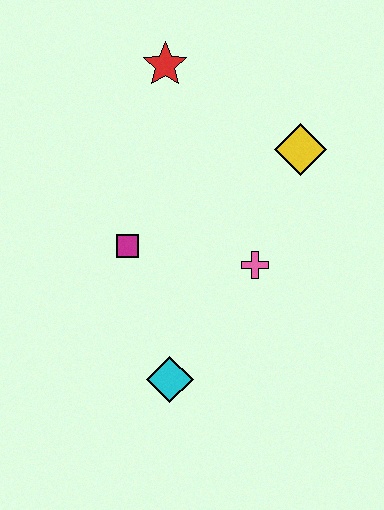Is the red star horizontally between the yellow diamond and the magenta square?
Yes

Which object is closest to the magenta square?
The pink cross is closest to the magenta square.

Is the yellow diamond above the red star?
No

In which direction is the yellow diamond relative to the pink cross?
The yellow diamond is above the pink cross.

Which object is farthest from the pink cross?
The red star is farthest from the pink cross.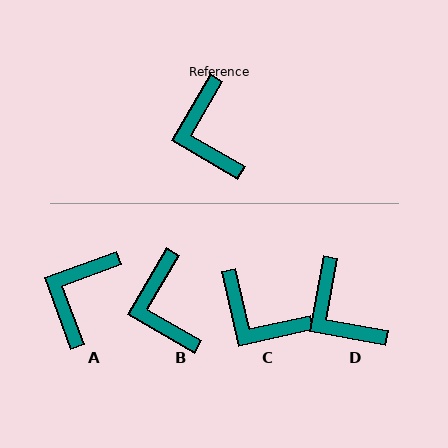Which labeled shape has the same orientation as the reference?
B.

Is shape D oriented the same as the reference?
No, it is off by about 20 degrees.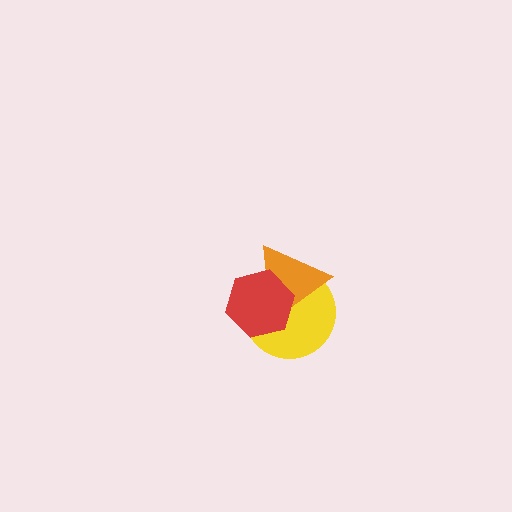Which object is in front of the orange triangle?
The red hexagon is in front of the orange triangle.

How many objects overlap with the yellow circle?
2 objects overlap with the yellow circle.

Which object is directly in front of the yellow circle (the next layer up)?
The orange triangle is directly in front of the yellow circle.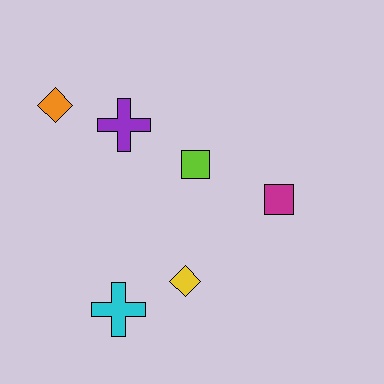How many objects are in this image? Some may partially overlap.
There are 6 objects.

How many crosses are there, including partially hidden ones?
There are 2 crosses.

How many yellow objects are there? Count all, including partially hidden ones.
There is 1 yellow object.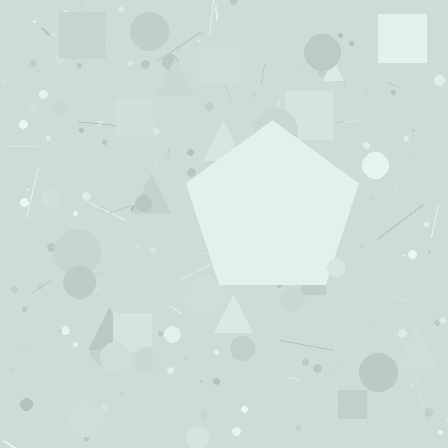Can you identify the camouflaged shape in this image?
The camouflaged shape is a pentagon.